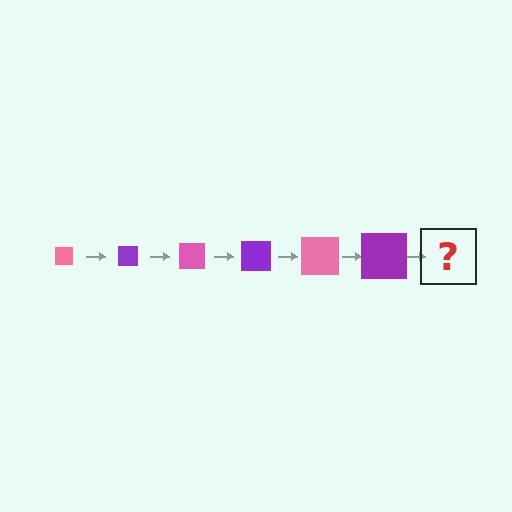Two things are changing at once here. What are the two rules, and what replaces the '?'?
The two rules are that the square grows larger each step and the color cycles through pink and purple. The '?' should be a pink square, larger than the previous one.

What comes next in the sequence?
The next element should be a pink square, larger than the previous one.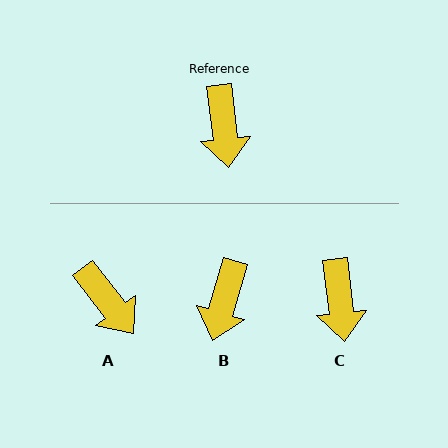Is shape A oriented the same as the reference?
No, it is off by about 31 degrees.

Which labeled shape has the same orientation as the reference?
C.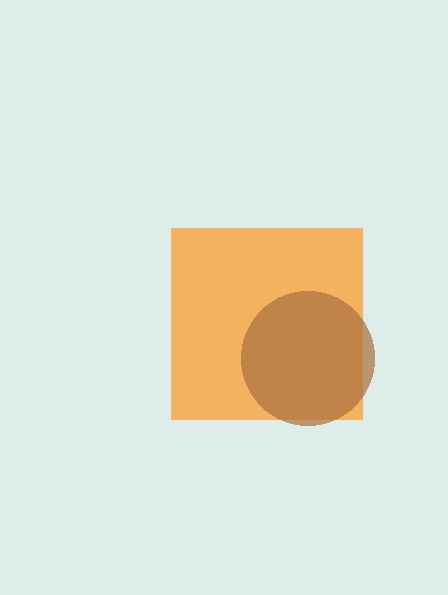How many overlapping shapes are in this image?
There are 2 overlapping shapes in the image.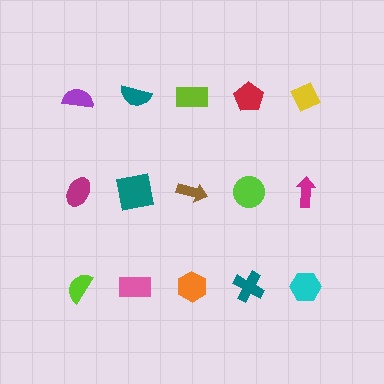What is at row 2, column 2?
A teal square.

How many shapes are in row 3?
5 shapes.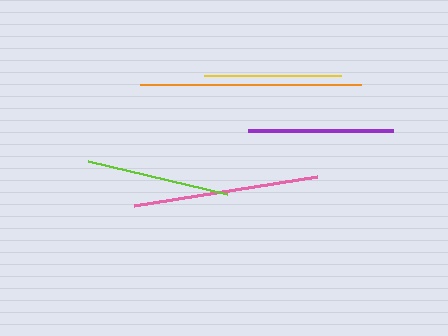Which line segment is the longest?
The orange line is the longest at approximately 221 pixels.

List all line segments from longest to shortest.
From longest to shortest: orange, pink, purple, lime, yellow.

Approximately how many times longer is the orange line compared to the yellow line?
The orange line is approximately 1.6 times the length of the yellow line.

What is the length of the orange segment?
The orange segment is approximately 221 pixels long.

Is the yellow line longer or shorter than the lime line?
The lime line is longer than the yellow line.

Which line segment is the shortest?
The yellow line is the shortest at approximately 137 pixels.